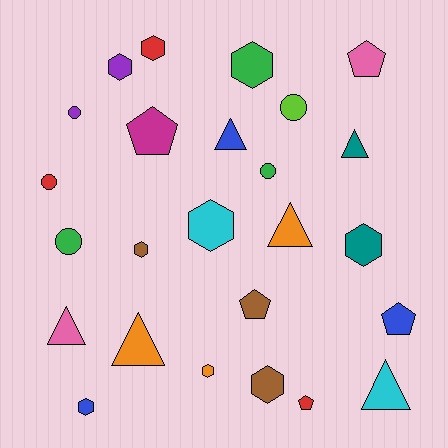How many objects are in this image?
There are 25 objects.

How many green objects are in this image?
There are 3 green objects.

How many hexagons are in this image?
There are 9 hexagons.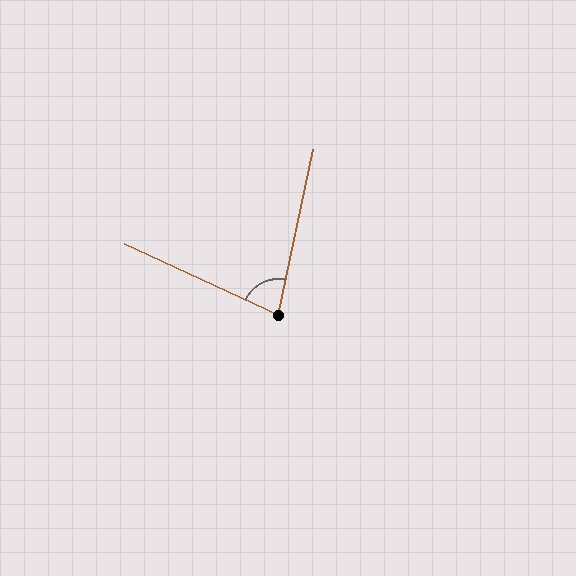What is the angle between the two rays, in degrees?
Approximately 77 degrees.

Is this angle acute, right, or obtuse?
It is acute.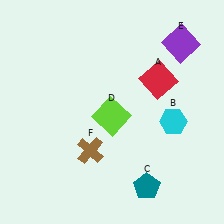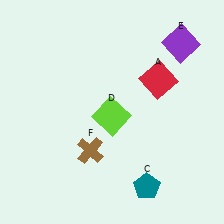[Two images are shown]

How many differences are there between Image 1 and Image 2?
There is 1 difference between the two images.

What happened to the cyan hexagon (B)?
The cyan hexagon (B) was removed in Image 2. It was in the bottom-right area of Image 1.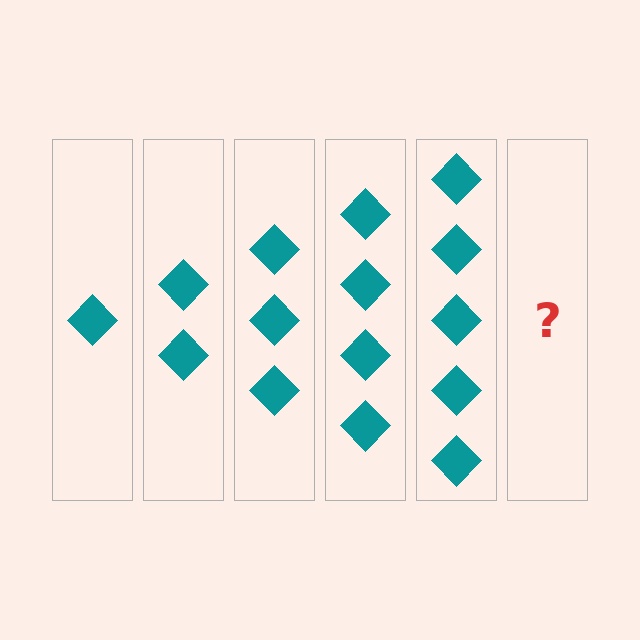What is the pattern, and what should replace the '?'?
The pattern is that each step adds one more diamond. The '?' should be 6 diamonds.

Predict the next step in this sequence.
The next step is 6 diamonds.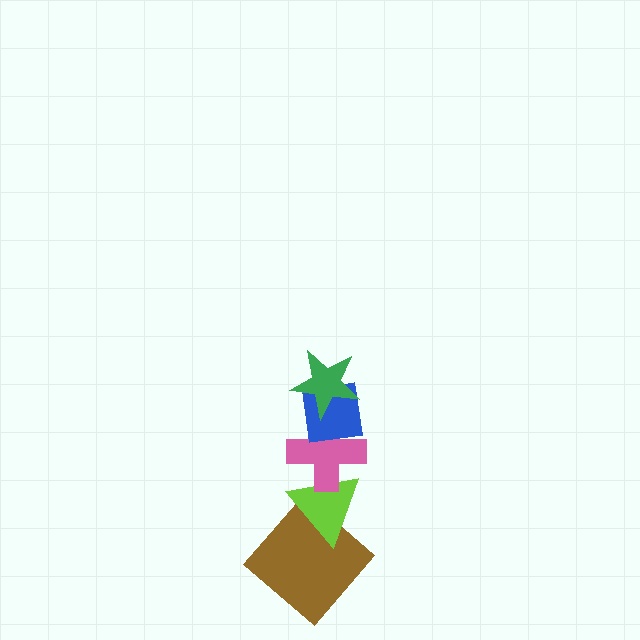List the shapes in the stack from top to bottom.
From top to bottom: the green star, the blue square, the pink cross, the lime triangle, the brown diamond.